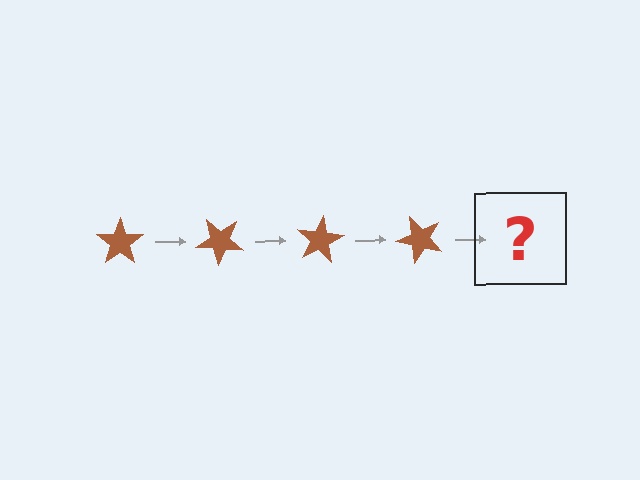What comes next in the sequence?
The next element should be a brown star rotated 160 degrees.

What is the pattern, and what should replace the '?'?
The pattern is that the star rotates 40 degrees each step. The '?' should be a brown star rotated 160 degrees.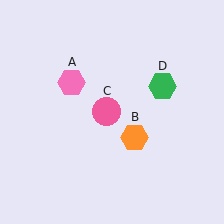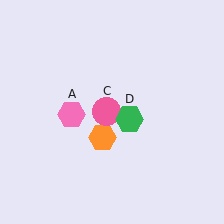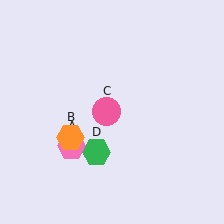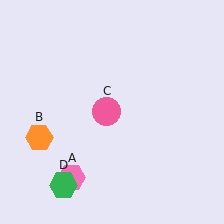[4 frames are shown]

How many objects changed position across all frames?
3 objects changed position: pink hexagon (object A), orange hexagon (object B), green hexagon (object D).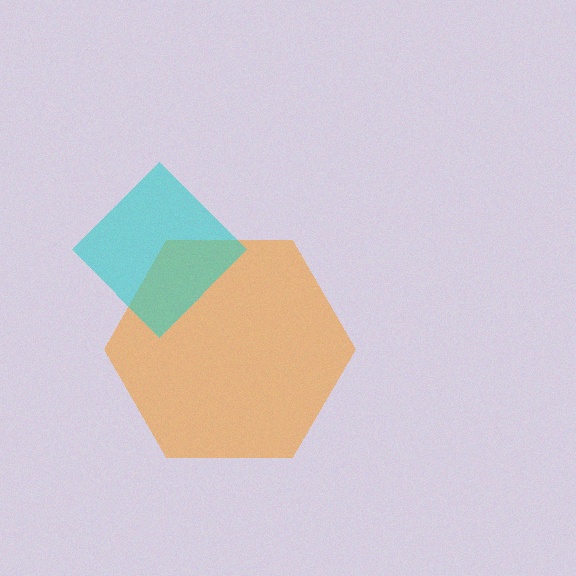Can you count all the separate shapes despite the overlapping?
Yes, there are 2 separate shapes.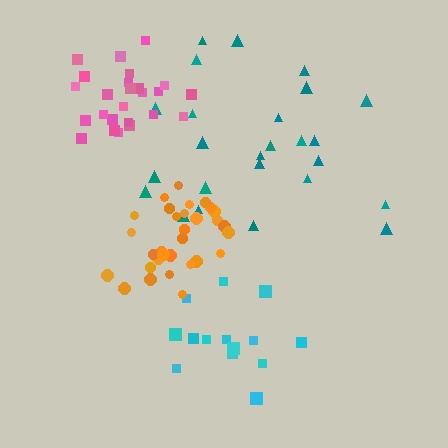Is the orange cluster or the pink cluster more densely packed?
Pink.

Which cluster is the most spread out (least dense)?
Teal.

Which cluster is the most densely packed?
Pink.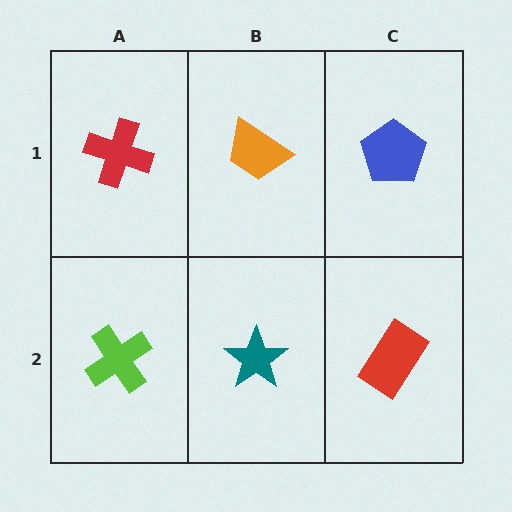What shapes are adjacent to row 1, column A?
A lime cross (row 2, column A), an orange trapezoid (row 1, column B).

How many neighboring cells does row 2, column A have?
2.